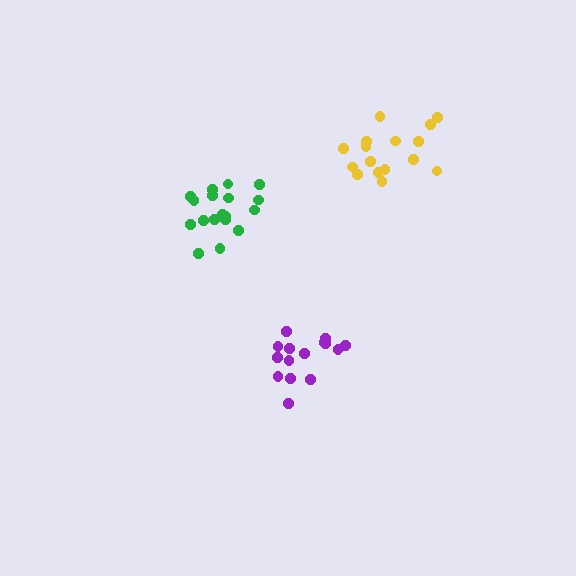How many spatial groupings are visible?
There are 3 spatial groupings.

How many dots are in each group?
Group 1: 15 dots, Group 2: 16 dots, Group 3: 18 dots (49 total).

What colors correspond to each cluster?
The clusters are colored: purple, yellow, green.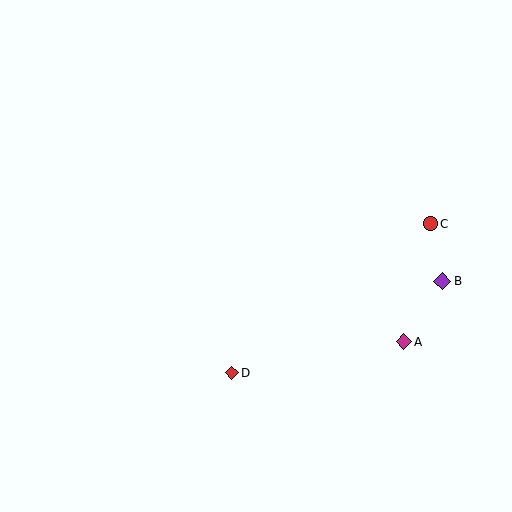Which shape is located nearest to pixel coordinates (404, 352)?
The magenta diamond (labeled A) at (404, 342) is nearest to that location.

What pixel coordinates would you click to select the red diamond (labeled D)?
Click at (232, 373) to select the red diamond D.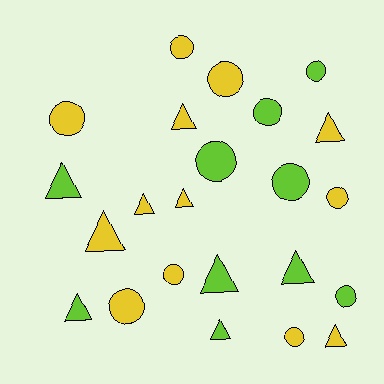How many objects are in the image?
There are 23 objects.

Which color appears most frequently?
Yellow, with 13 objects.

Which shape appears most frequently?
Circle, with 12 objects.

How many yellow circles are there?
There are 7 yellow circles.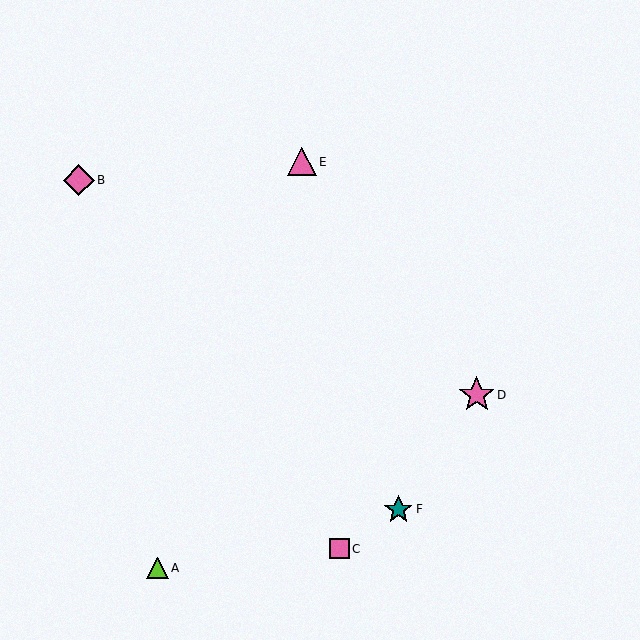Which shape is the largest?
The pink star (labeled D) is the largest.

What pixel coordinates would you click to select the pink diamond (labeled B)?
Click at (79, 180) to select the pink diamond B.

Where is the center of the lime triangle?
The center of the lime triangle is at (157, 568).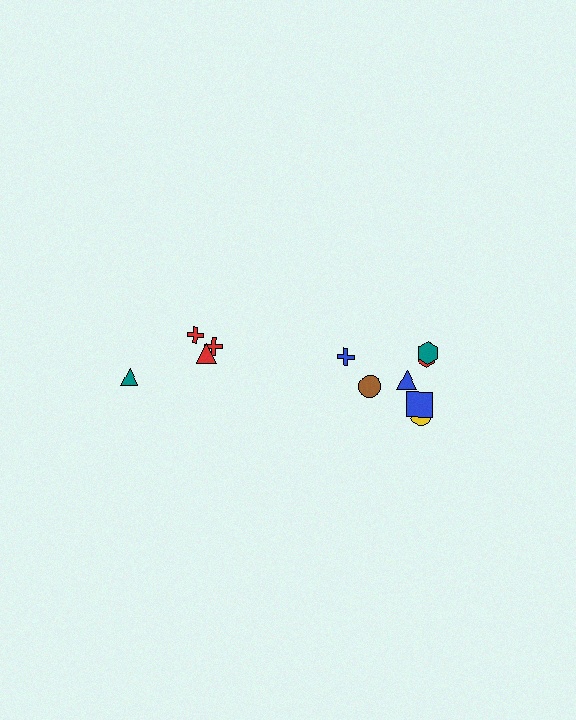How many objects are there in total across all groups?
There are 11 objects.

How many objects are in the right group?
There are 7 objects.